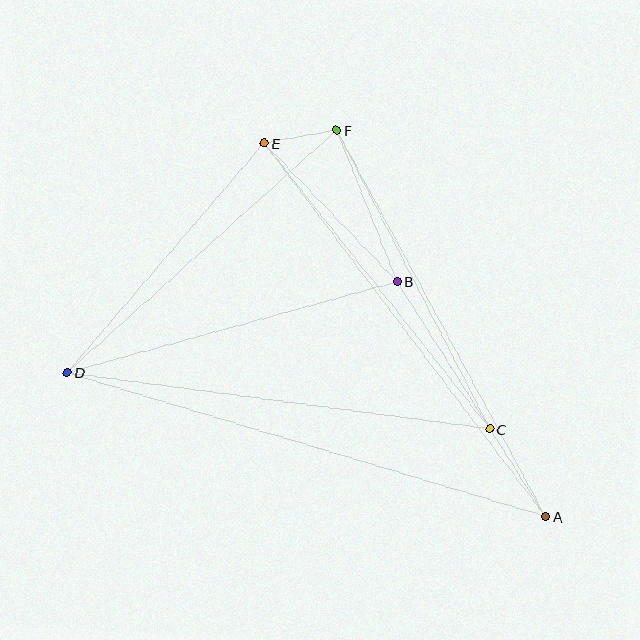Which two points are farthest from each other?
Points A and D are farthest from each other.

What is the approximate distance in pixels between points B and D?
The distance between B and D is approximately 342 pixels.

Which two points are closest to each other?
Points E and F are closest to each other.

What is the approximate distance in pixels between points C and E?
The distance between C and E is approximately 364 pixels.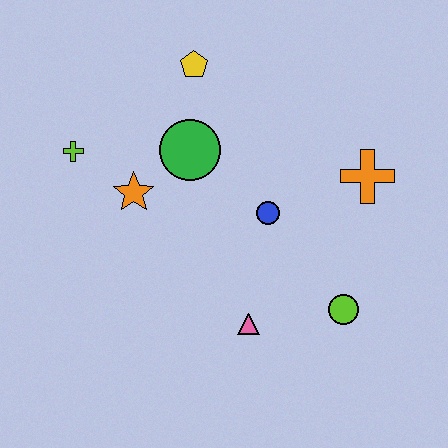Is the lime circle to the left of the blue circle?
No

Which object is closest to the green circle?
The orange star is closest to the green circle.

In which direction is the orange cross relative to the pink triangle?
The orange cross is above the pink triangle.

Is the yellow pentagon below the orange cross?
No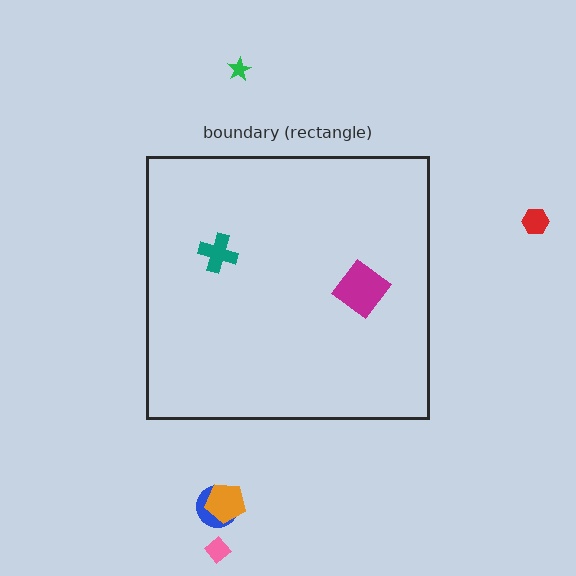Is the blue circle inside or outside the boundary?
Outside.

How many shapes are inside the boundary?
2 inside, 5 outside.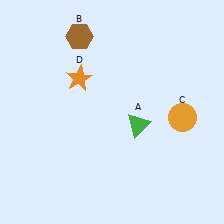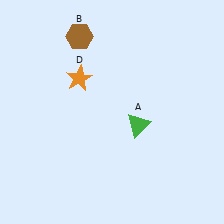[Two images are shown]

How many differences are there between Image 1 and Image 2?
There is 1 difference between the two images.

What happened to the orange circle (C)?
The orange circle (C) was removed in Image 2. It was in the bottom-right area of Image 1.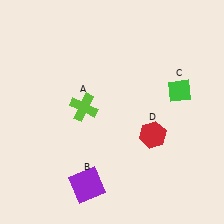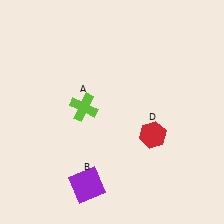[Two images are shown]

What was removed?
The green diamond (C) was removed in Image 2.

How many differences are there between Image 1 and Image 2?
There is 1 difference between the two images.